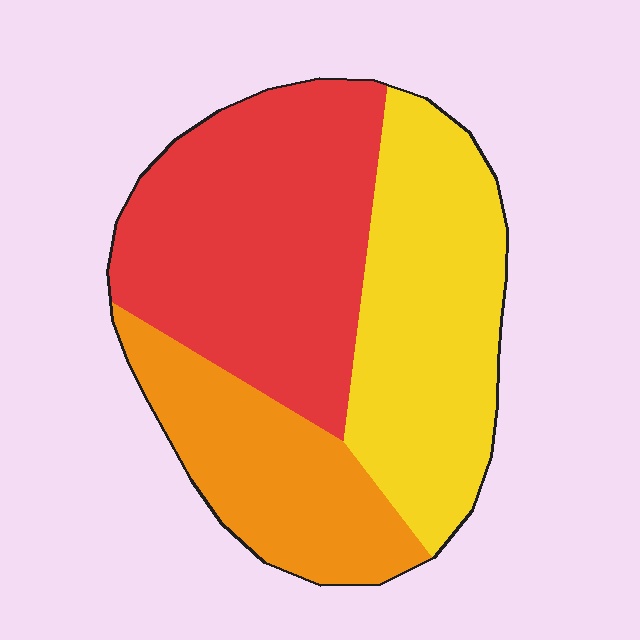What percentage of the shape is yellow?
Yellow covers 34% of the shape.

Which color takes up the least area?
Orange, at roughly 25%.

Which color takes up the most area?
Red, at roughly 40%.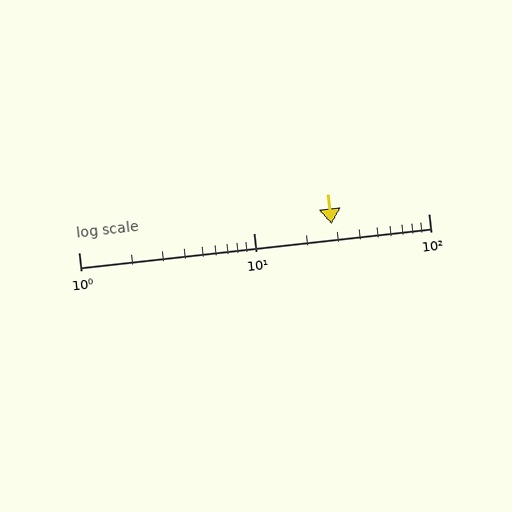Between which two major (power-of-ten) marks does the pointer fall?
The pointer is between 10 and 100.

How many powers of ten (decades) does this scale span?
The scale spans 2 decades, from 1 to 100.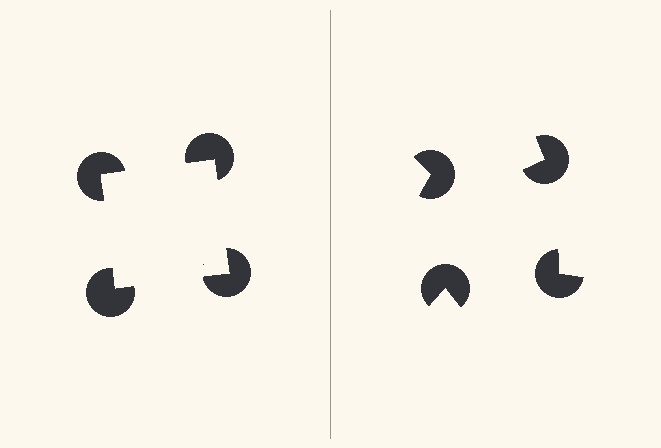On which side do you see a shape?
An illusory square appears on the left side. On the right side the wedge cuts are rotated, so no coherent shape forms.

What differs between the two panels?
The pac-man discs are positioned identically on both sides; only the wedge orientations differ. On the left they align to a square; on the right they are misaligned.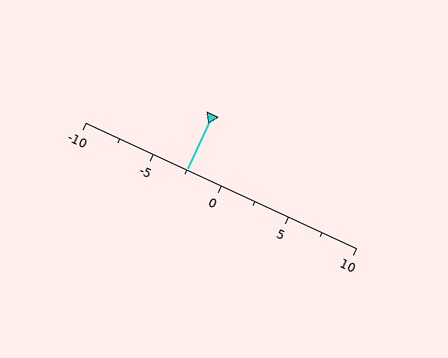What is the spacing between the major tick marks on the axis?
The major ticks are spaced 5 apart.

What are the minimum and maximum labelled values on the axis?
The axis runs from -10 to 10.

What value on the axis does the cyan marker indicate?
The marker indicates approximately -2.5.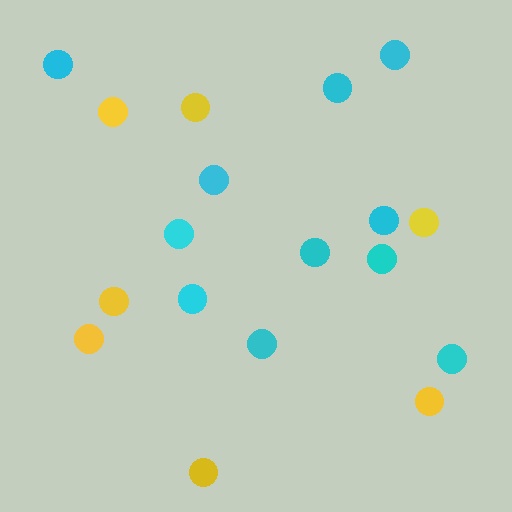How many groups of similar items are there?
There are 2 groups: one group of yellow circles (7) and one group of cyan circles (11).